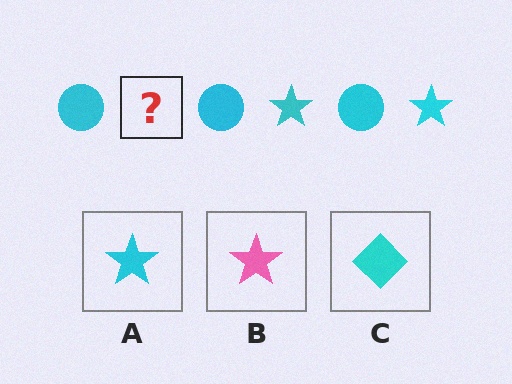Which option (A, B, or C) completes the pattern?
A.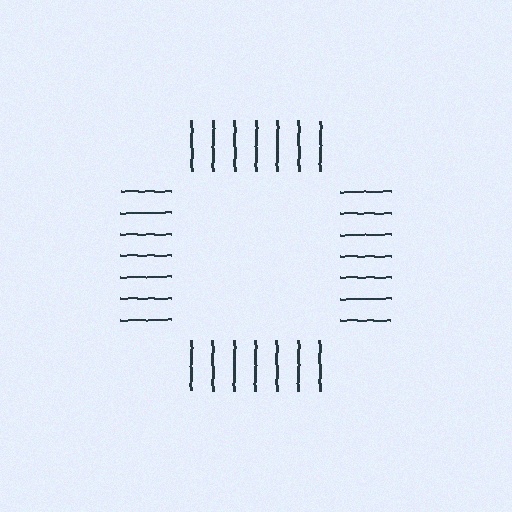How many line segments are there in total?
28 — 7 along each of the 4 edges.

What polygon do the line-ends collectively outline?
An illusory square — the line segments terminate on its edges but no continuous stroke is drawn.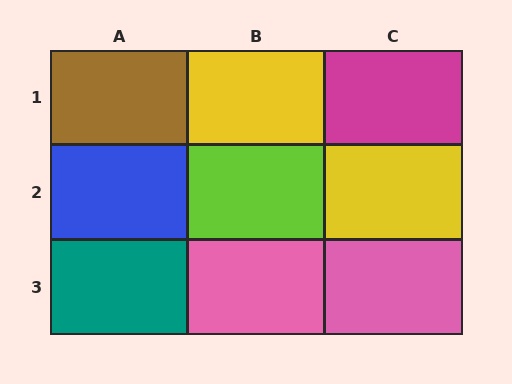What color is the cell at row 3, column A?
Teal.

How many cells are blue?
1 cell is blue.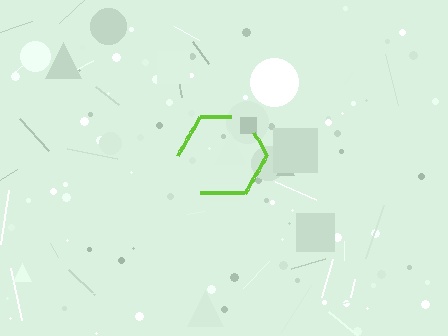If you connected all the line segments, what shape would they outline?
They would outline a hexagon.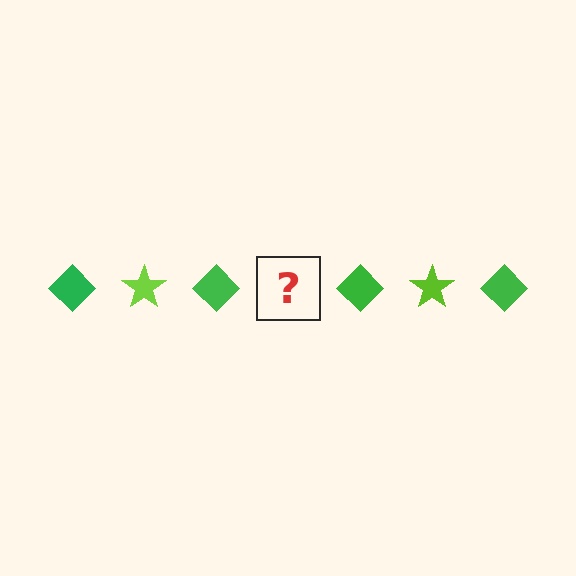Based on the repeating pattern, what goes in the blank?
The blank should be a lime star.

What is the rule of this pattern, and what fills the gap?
The rule is that the pattern alternates between green diamond and lime star. The gap should be filled with a lime star.